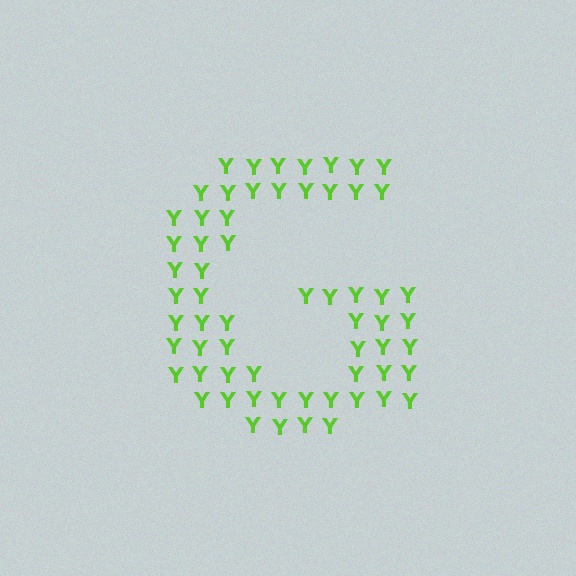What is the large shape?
The large shape is the letter G.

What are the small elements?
The small elements are letter Y's.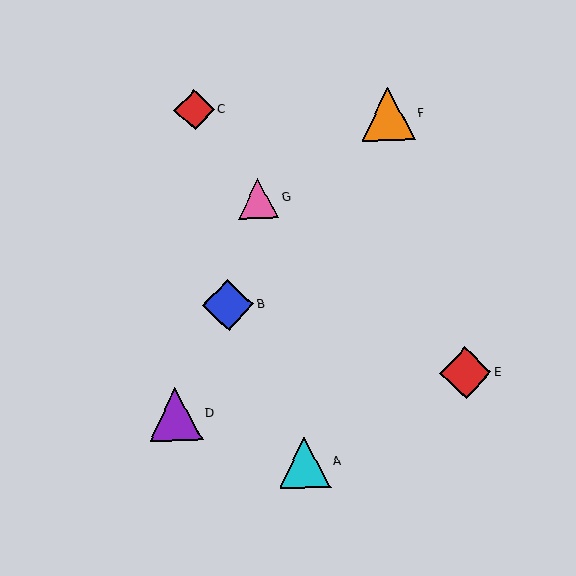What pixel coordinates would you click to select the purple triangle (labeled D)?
Click at (176, 414) to select the purple triangle D.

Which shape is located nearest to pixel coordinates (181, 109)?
The red diamond (labeled C) at (194, 110) is nearest to that location.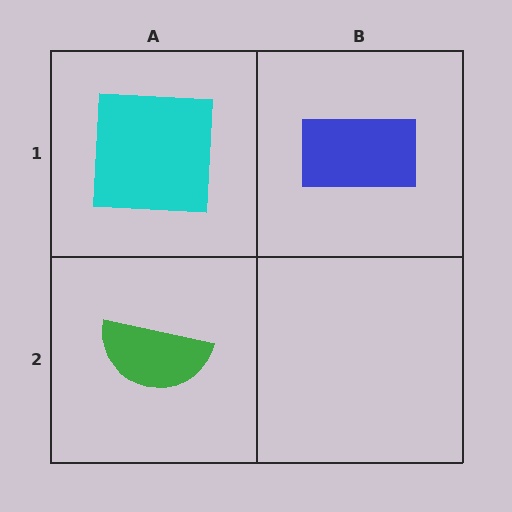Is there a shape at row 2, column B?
No, that cell is empty.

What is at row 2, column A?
A green semicircle.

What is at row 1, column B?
A blue rectangle.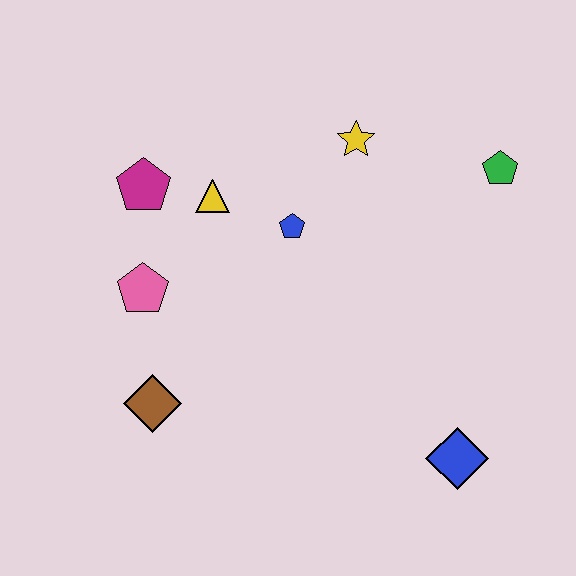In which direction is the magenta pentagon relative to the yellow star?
The magenta pentagon is to the left of the yellow star.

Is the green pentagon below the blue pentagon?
No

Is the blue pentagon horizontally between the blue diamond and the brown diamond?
Yes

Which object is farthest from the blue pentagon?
The blue diamond is farthest from the blue pentagon.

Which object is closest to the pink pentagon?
The magenta pentagon is closest to the pink pentagon.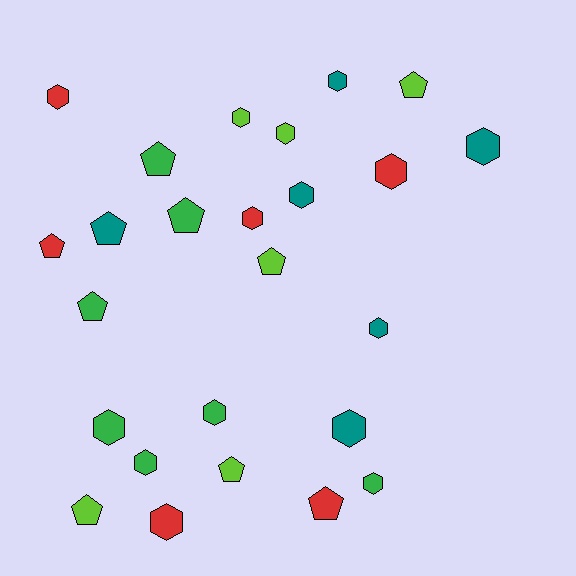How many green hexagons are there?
There are 4 green hexagons.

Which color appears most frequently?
Green, with 7 objects.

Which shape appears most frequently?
Hexagon, with 15 objects.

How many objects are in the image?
There are 25 objects.